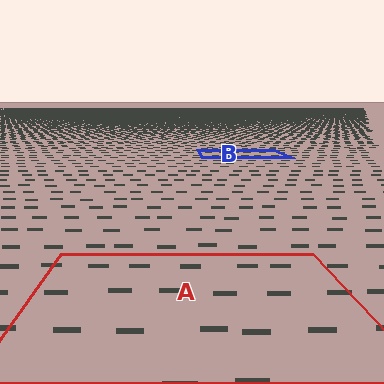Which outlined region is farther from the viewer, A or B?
Region B is farther from the viewer — the texture elements inside it appear smaller and more densely packed.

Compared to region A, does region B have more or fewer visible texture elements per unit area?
Region B has more texture elements per unit area — they are packed more densely because it is farther away.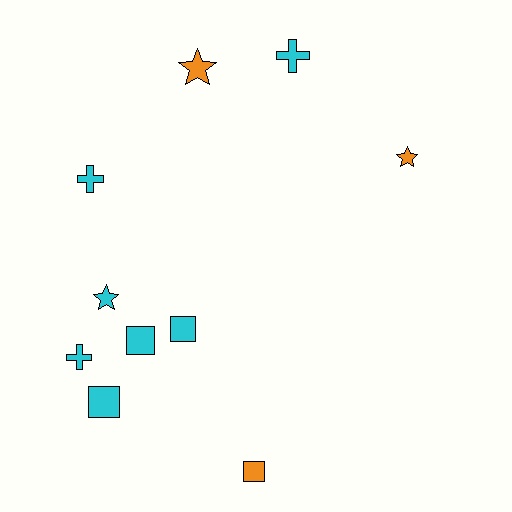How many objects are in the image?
There are 10 objects.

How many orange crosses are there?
There are no orange crosses.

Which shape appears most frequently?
Square, with 4 objects.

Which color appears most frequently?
Cyan, with 7 objects.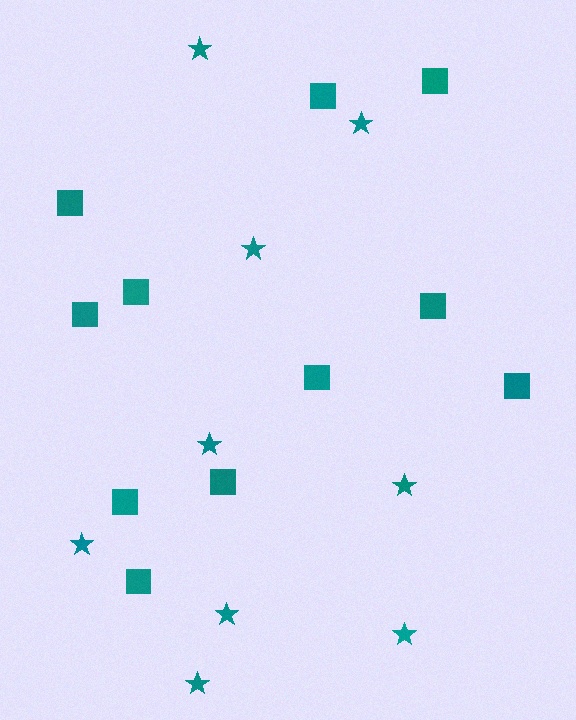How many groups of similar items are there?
There are 2 groups: one group of squares (11) and one group of stars (9).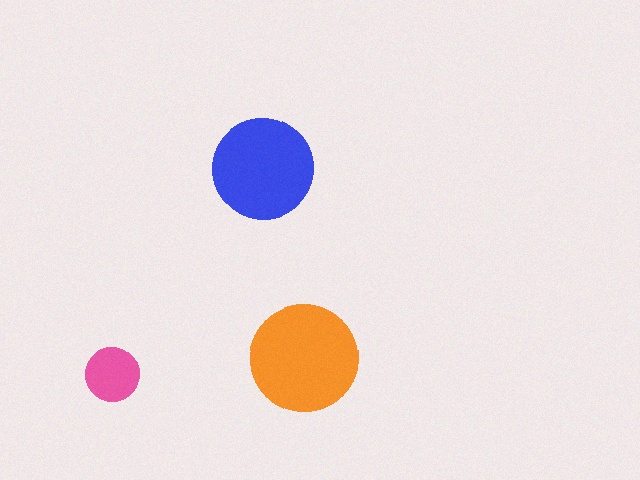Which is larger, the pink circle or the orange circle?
The orange one.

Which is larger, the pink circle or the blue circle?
The blue one.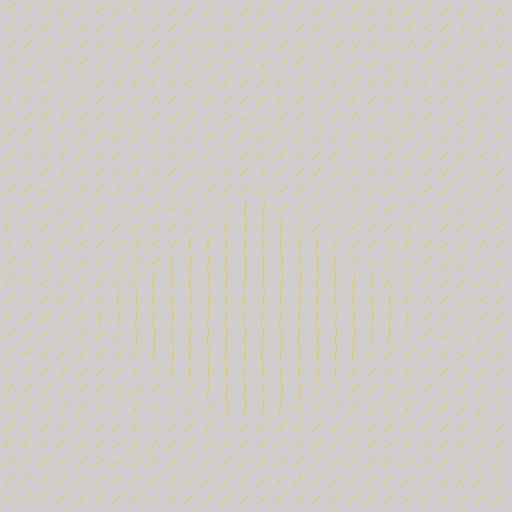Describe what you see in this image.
The image is filled with small yellow line segments. A diamond region in the image has lines oriented differently from the surrounding lines, creating a visible texture boundary.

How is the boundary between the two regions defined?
The boundary is defined purely by a change in line orientation (approximately 39 degrees difference). All lines are the same color and thickness.